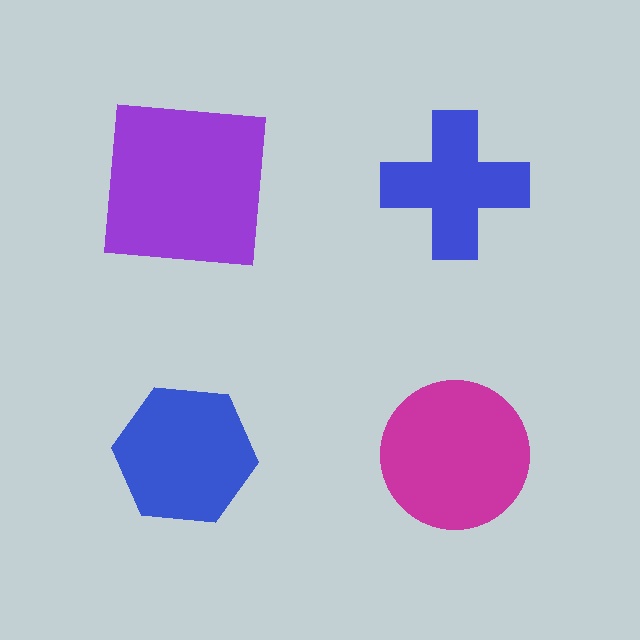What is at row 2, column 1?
A blue hexagon.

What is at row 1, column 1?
A purple square.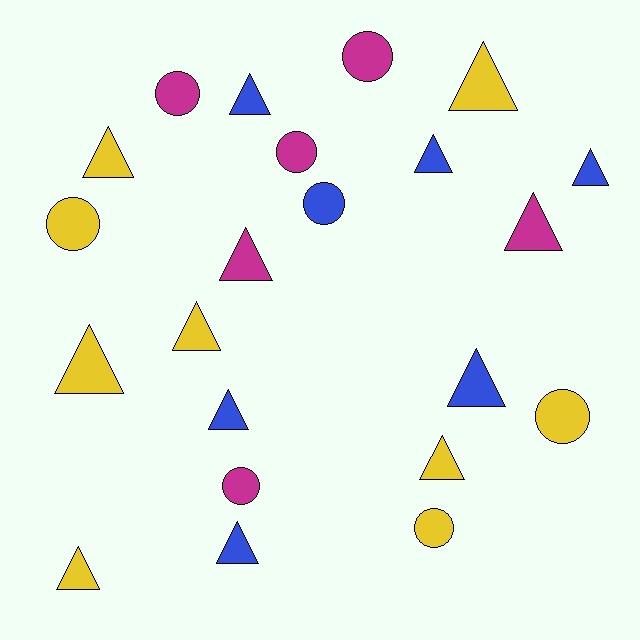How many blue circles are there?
There is 1 blue circle.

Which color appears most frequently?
Yellow, with 9 objects.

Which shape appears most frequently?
Triangle, with 14 objects.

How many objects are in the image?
There are 22 objects.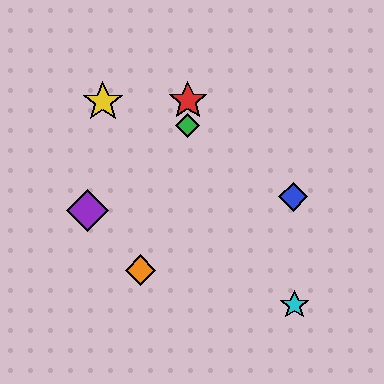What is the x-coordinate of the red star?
The red star is at x≈188.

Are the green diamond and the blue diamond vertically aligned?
No, the green diamond is at x≈188 and the blue diamond is at x≈293.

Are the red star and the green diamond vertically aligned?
Yes, both are at x≈188.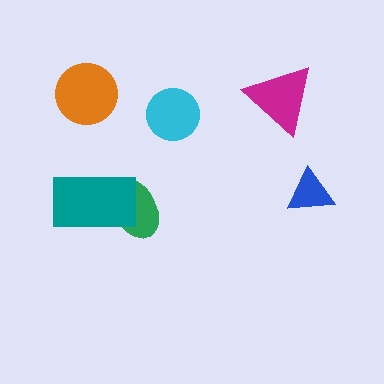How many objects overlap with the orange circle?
0 objects overlap with the orange circle.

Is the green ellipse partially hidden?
Yes, it is partially covered by another shape.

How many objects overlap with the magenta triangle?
0 objects overlap with the magenta triangle.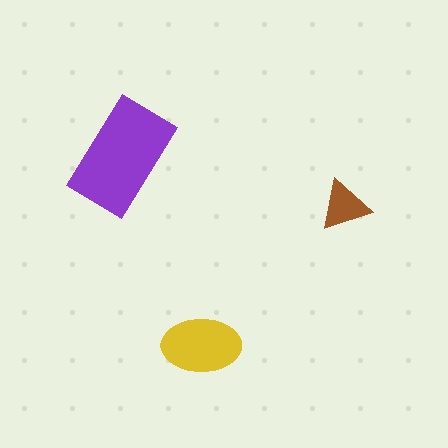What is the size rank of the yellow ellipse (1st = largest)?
2nd.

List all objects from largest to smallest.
The purple rectangle, the yellow ellipse, the brown triangle.